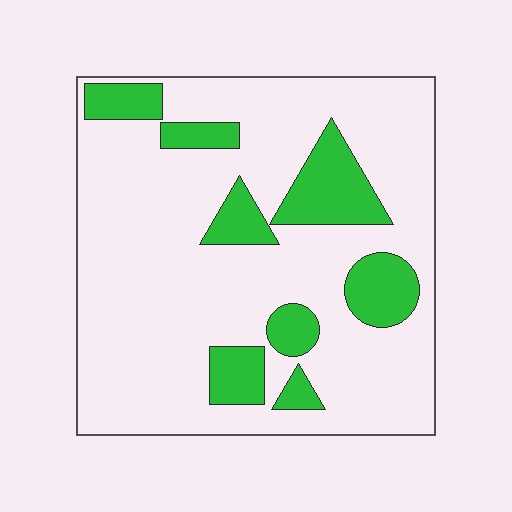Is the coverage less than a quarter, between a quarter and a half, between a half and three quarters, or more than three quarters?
Less than a quarter.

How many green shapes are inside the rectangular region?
8.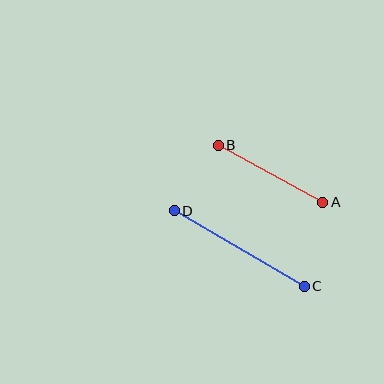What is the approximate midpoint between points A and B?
The midpoint is at approximately (271, 174) pixels.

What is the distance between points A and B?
The distance is approximately 119 pixels.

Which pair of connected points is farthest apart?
Points C and D are farthest apart.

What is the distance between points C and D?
The distance is approximately 150 pixels.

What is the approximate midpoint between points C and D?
The midpoint is at approximately (239, 248) pixels.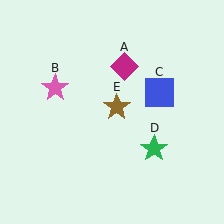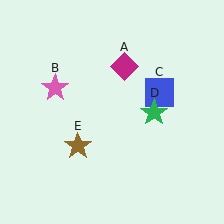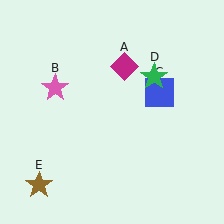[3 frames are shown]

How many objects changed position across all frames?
2 objects changed position: green star (object D), brown star (object E).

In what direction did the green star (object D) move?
The green star (object D) moved up.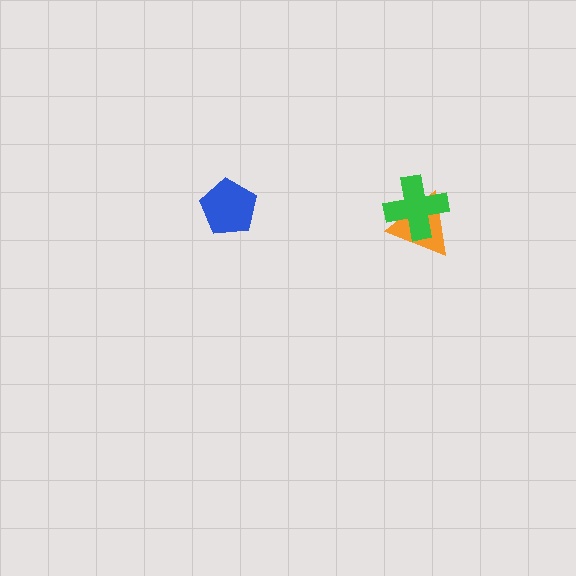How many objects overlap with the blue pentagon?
0 objects overlap with the blue pentagon.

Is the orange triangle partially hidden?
Yes, it is partially covered by another shape.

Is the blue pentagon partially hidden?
No, no other shape covers it.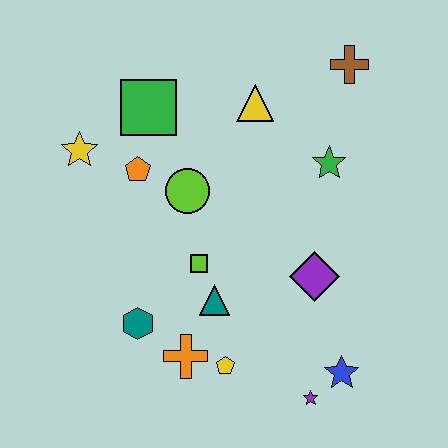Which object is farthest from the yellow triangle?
The purple star is farthest from the yellow triangle.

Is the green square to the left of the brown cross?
Yes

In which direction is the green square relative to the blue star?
The green square is above the blue star.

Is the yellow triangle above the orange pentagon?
Yes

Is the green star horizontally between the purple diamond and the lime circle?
No